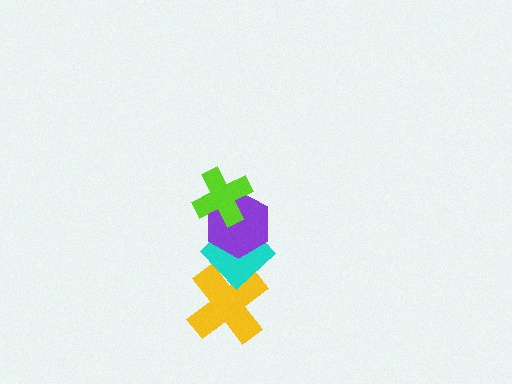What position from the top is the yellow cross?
The yellow cross is 4th from the top.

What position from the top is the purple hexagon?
The purple hexagon is 2nd from the top.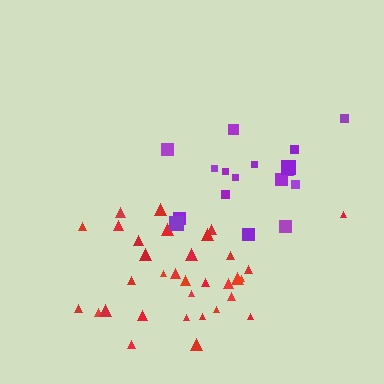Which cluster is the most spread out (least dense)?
Purple.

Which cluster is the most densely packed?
Red.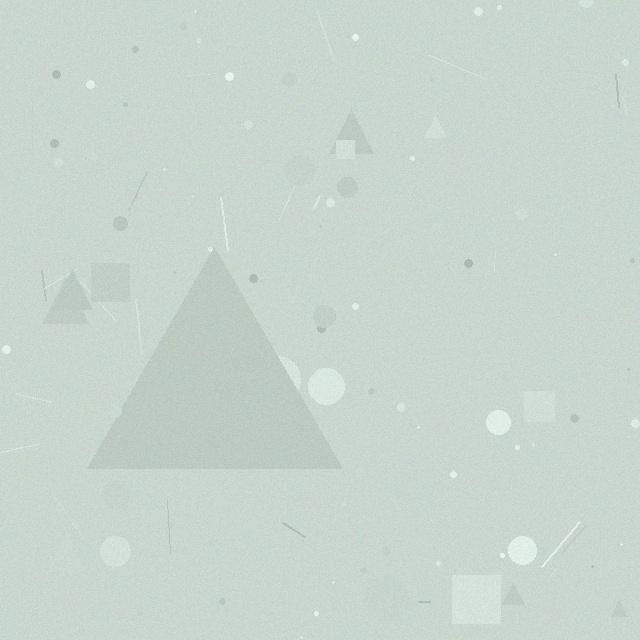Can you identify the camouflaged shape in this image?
The camouflaged shape is a triangle.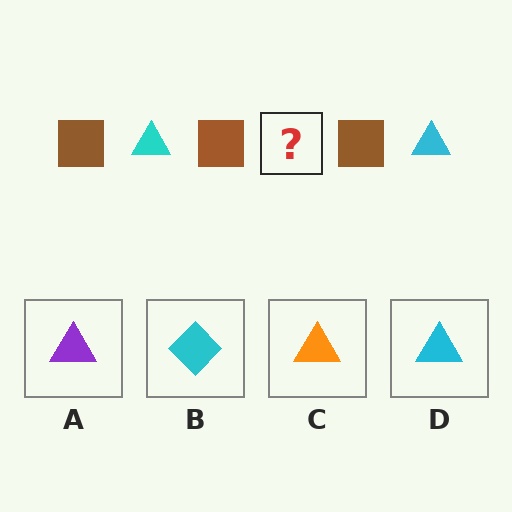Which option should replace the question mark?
Option D.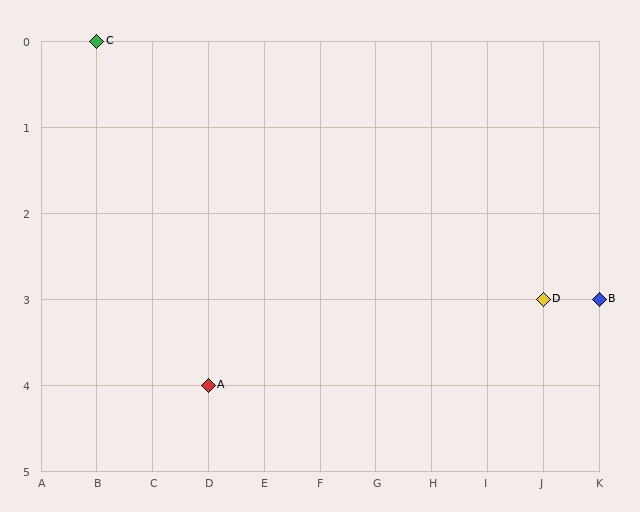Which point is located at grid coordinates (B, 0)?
Point C is at (B, 0).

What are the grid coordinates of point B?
Point B is at grid coordinates (K, 3).